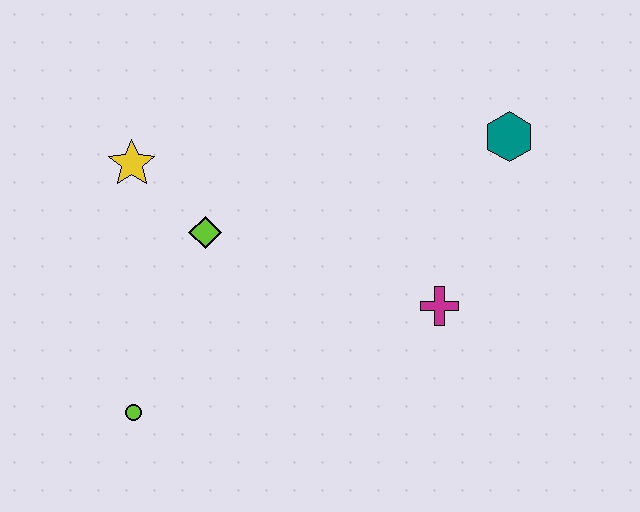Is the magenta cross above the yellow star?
No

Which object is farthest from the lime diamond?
The teal hexagon is farthest from the lime diamond.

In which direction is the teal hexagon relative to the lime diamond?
The teal hexagon is to the right of the lime diamond.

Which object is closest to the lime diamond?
The yellow star is closest to the lime diamond.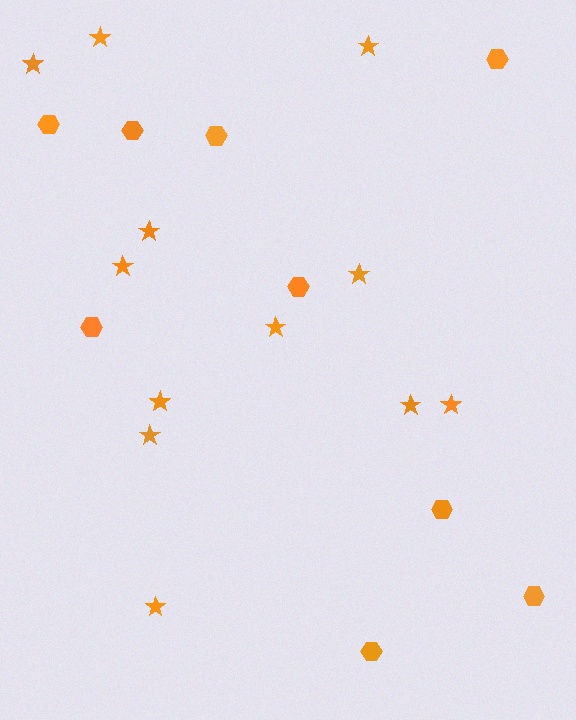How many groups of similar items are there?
There are 2 groups: one group of hexagons (9) and one group of stars (12).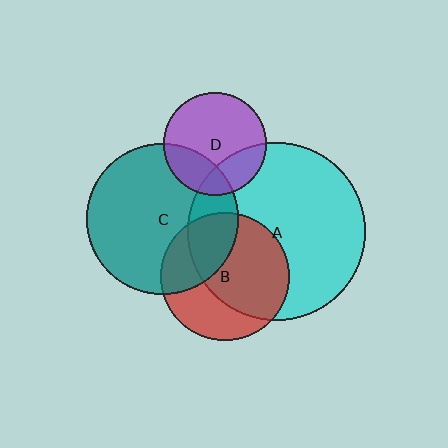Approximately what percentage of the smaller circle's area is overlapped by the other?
Approximately 25%.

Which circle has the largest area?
Circle A (cyan).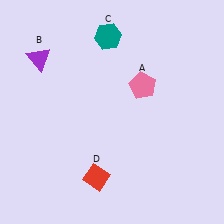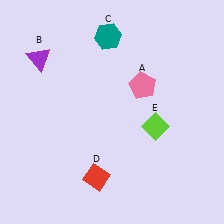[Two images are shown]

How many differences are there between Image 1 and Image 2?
There is 1 difference between the two images.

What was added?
A lime diamond (E) was added in Image 2.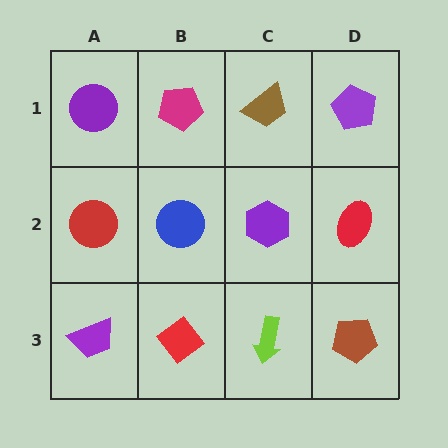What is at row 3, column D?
A brown pentagon.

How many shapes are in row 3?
4 shapes.